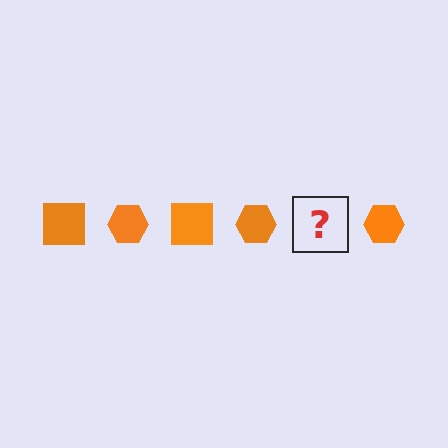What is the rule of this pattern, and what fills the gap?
The rule is that the pattern cycles through square, hexagon shapes in orange. The gap should be filled with an orange square.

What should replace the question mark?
The question mark should be replaced with an orange square.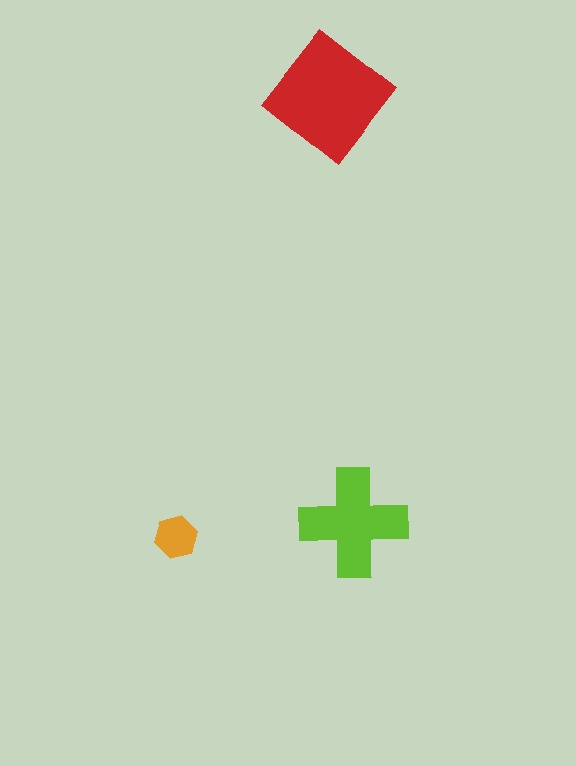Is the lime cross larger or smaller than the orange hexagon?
Larger.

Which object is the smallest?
The orange hexagon.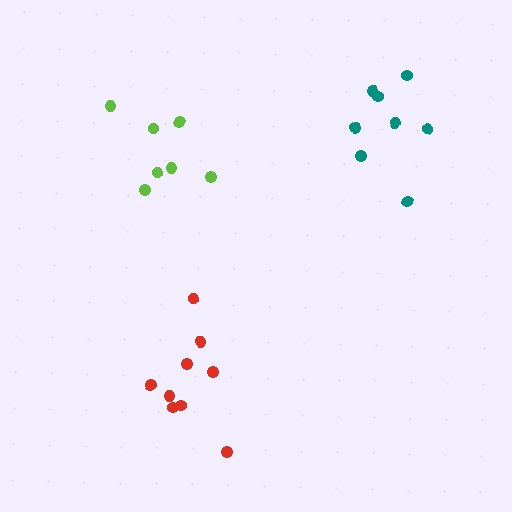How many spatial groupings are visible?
There are 3 spatial groupings.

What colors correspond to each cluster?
The clusters are colored: teal, lime, red.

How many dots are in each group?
Group 1: 8 dots, Group 2: 7 dots, Group 3: 9 dots (24 total).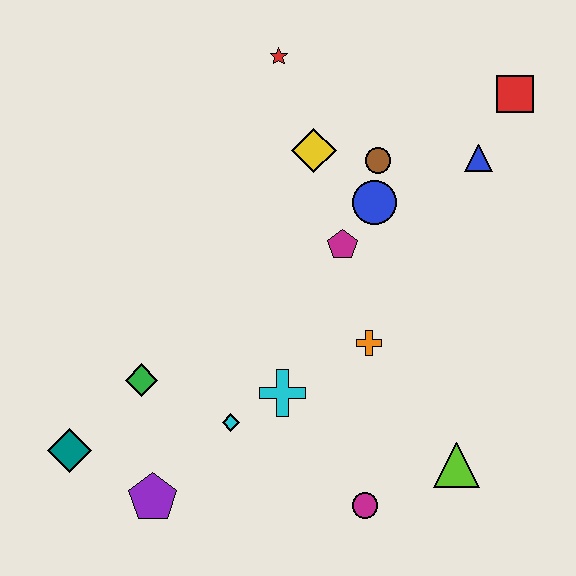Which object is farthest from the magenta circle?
The red star is farthest from the magenta circle.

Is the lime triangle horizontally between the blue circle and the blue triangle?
Yes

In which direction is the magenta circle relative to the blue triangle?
The magenta circle is below the blue triangle.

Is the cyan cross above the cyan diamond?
Yes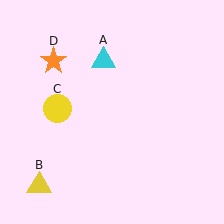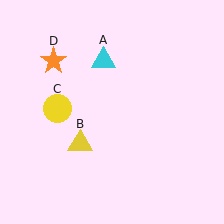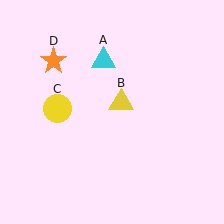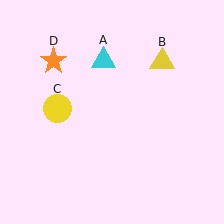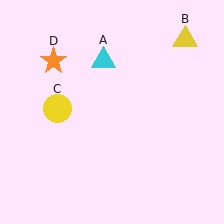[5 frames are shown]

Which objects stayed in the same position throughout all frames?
Cyan triangle (object A) and yellow circle (object C) and orange star (object D) remained stationary.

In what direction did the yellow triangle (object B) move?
The yellow triangle (object B) moved up and to the right.